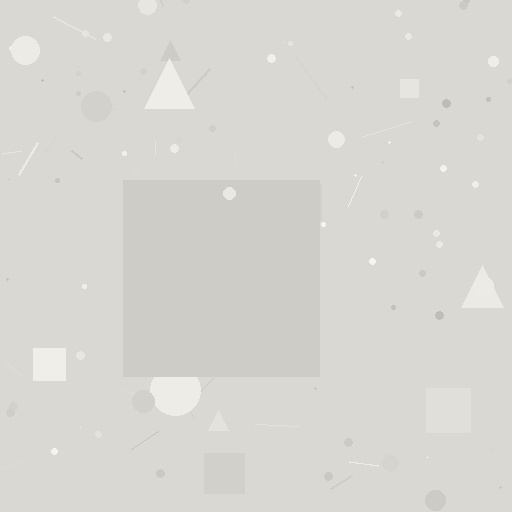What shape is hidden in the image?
A square is hidden in the image.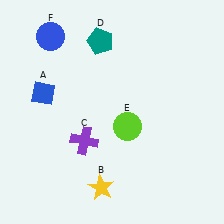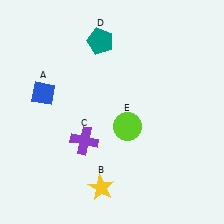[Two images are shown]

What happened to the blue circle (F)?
The blue circle (F) was removed in Image 2. It was in the top-left area of Image 1.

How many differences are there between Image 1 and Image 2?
There is 1 difference between the two images.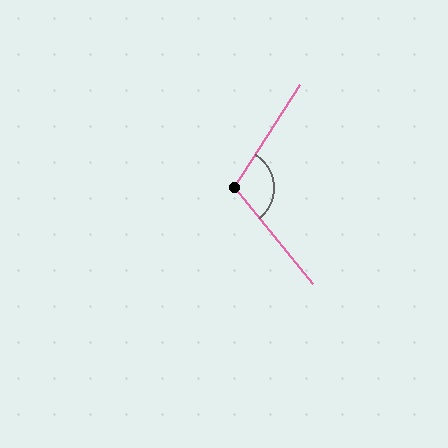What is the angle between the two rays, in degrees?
Approximately 108 degrees.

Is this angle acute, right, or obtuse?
It is obtuse.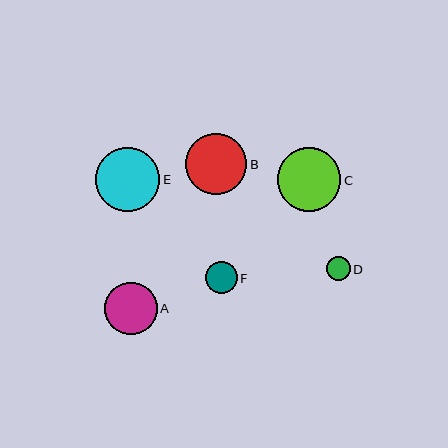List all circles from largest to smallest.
From largest to smallest: E, C, B, A, F, D.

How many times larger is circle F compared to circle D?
Circle F is approximately 1.3 times the size of circle D.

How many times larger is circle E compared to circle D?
Circle E is approximately 2.7 times the size of circle D.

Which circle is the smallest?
Circle D is the smallest with a size of approximately 24 pixels.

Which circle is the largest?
Circle E is the largest with a size of approximately 64 pixels.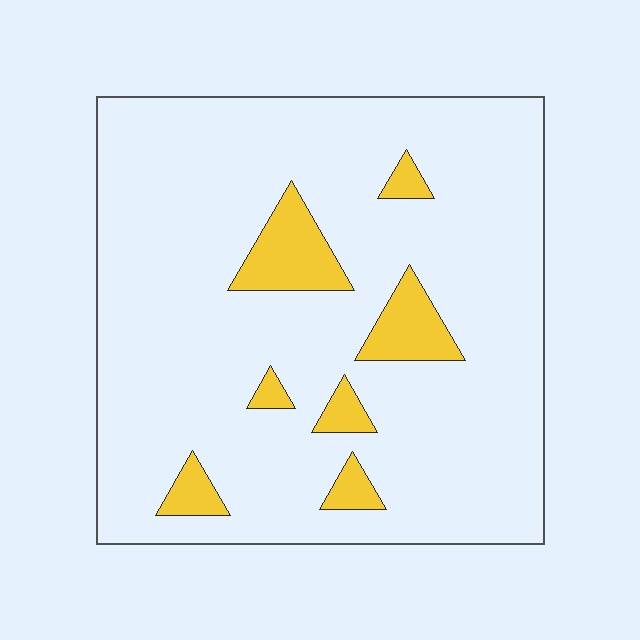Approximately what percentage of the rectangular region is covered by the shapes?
Approximately 10%.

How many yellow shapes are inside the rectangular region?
7.